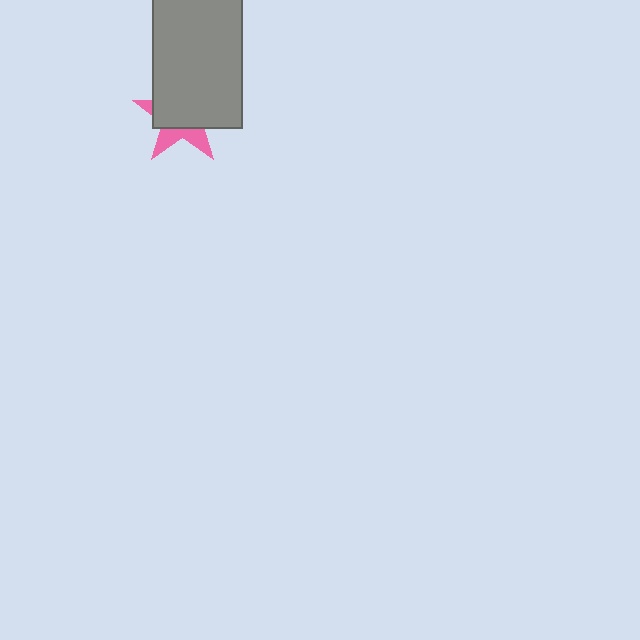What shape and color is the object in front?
The object in front is a gray rectangle.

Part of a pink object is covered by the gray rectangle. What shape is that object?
It is a star.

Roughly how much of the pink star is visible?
A small part of it is visible (roughly 33%).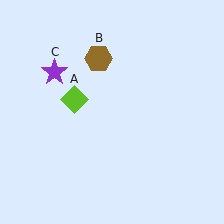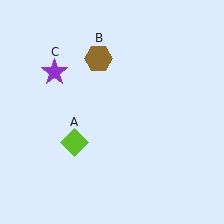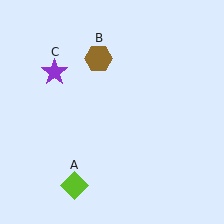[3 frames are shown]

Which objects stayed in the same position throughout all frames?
Brown hexagon (object B) and purple star (object C) remained stationary.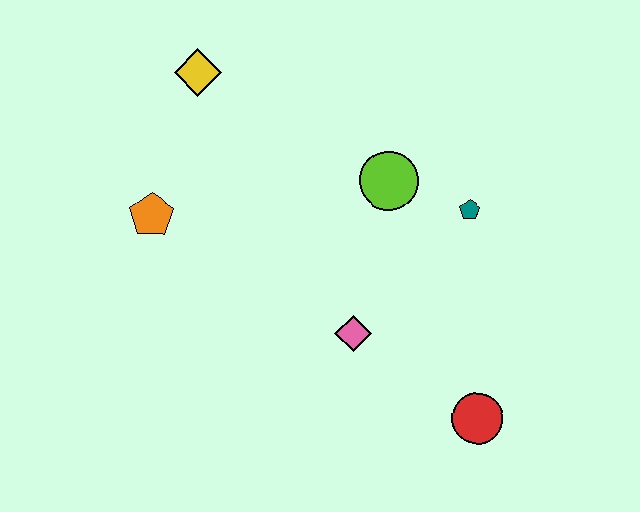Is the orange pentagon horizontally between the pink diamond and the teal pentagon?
No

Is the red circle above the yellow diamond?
No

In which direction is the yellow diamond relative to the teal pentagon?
The yellow diamond is to the left of the teal pentagon.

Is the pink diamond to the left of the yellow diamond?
No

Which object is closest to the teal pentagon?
The lime circle is closest to the teal pentagon.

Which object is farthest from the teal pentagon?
The orange pentagon is farthest from the teal pentagon.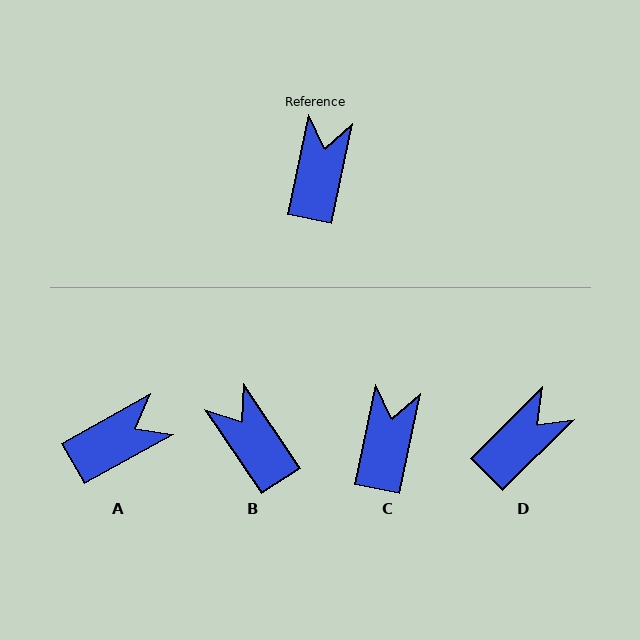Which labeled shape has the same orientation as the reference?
C.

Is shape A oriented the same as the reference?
No, it is off by about 49 degrees.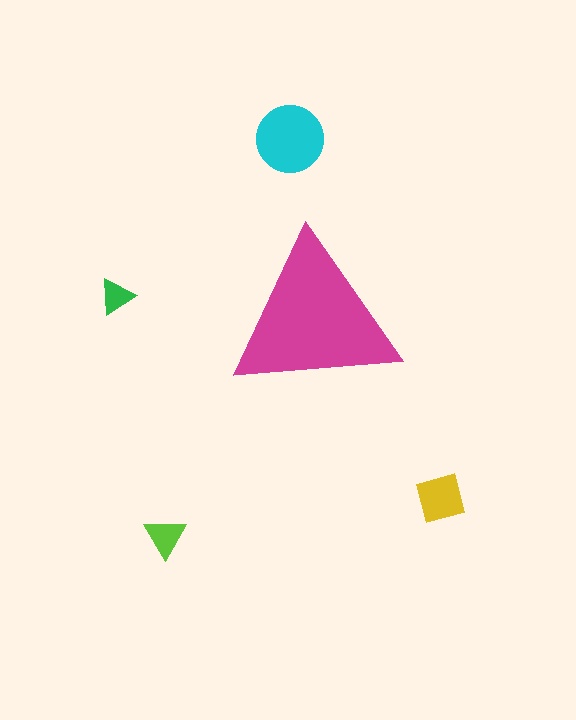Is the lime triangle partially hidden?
No, the lime triangle is fully visible.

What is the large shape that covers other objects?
A magenta triangle.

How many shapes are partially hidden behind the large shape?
0 shapes are partially hidden.